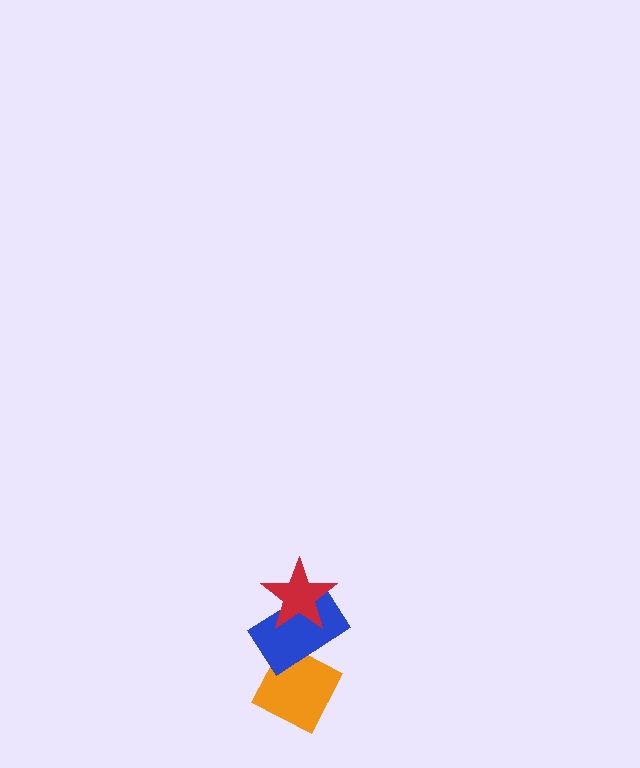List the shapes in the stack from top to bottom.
From top to bottom: the red star, the blue rectangle, the orange diamond.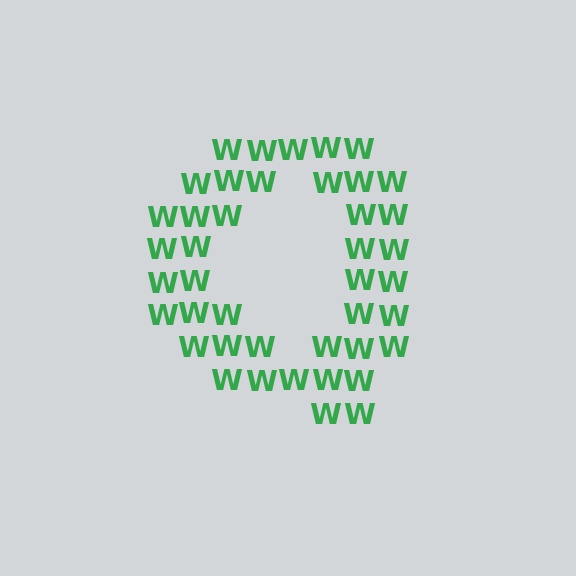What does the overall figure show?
The overall figure shows the letter Q.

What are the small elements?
The small elements are letter W's.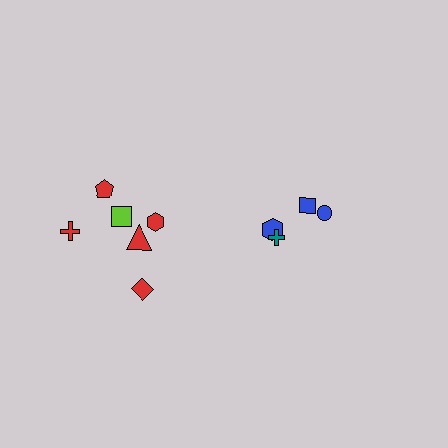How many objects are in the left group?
There are 6 objects.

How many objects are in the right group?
There are 4 objects.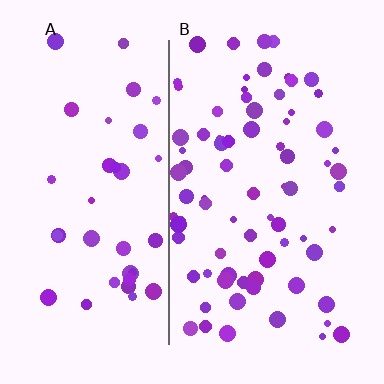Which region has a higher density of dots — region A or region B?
B (the right).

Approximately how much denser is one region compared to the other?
Approximately 2.0× — region B over region A.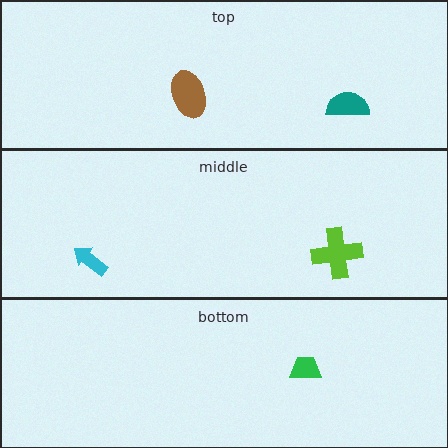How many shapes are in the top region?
2.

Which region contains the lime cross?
The middle region.